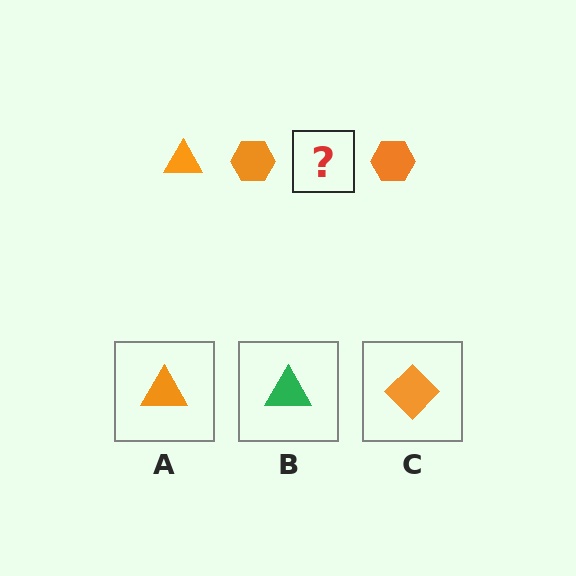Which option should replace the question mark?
Option A.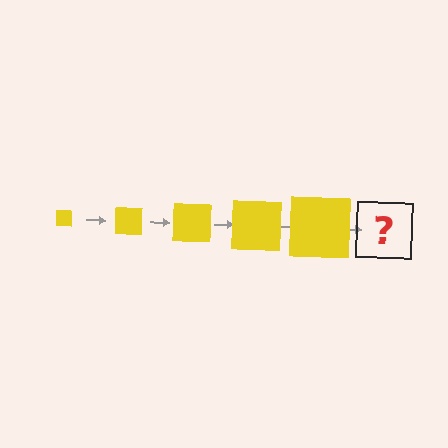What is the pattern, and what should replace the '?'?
The pattern is that the square gets progressively larger each step. The '?' should be a yellow square, larger than the previous one.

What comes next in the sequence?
The next element should be a yellow square, larger than the previous one.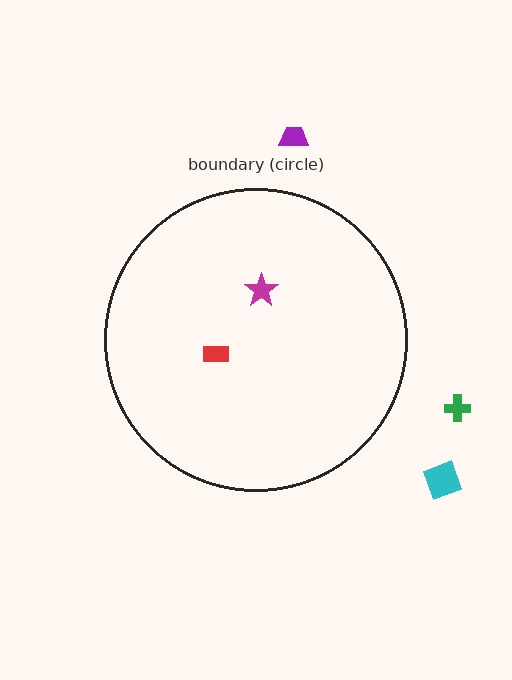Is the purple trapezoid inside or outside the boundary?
Outside.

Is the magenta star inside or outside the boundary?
Inside.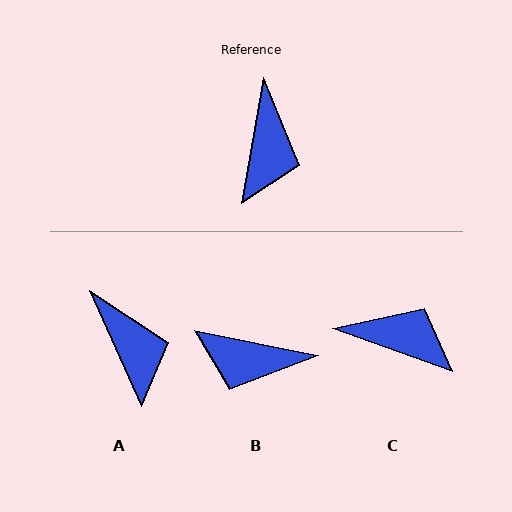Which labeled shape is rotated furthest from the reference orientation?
B, about 92 degrees away.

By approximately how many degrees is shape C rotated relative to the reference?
Approximately 81 degrees counter-clockwise.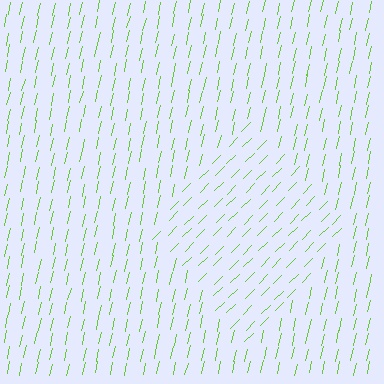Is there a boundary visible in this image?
Yes, there is a texture boundary formed by a change in line orientation.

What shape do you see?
I see a diamond.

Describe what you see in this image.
The image is filled with small lime line segments. A diamond region in the image has lines oriented differently from the surrounding lines, creating a visible texture boundary.